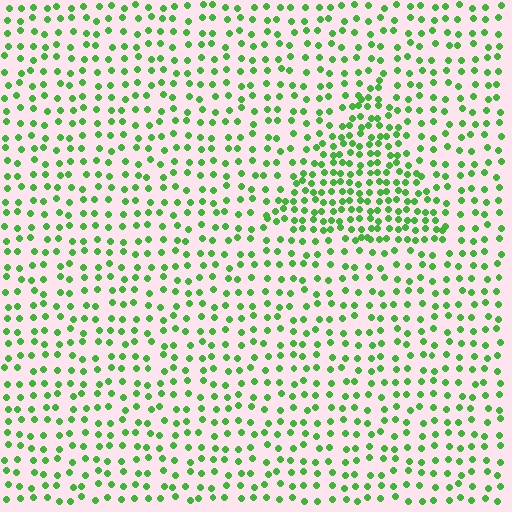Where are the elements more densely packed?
The elements are more densely packed inside the triangle boundary.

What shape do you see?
I see a triangle.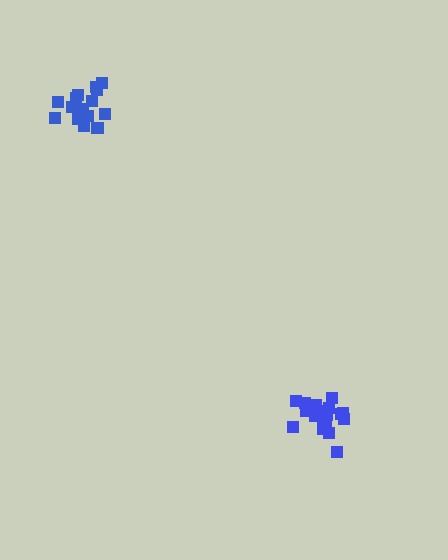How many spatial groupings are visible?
There are 2 spatial groupings.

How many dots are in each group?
Group 1: 18 dots, Group 2: 19 dots (37 total).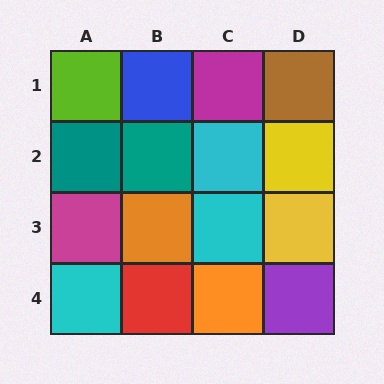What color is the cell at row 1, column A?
Lime.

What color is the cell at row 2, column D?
Yellow.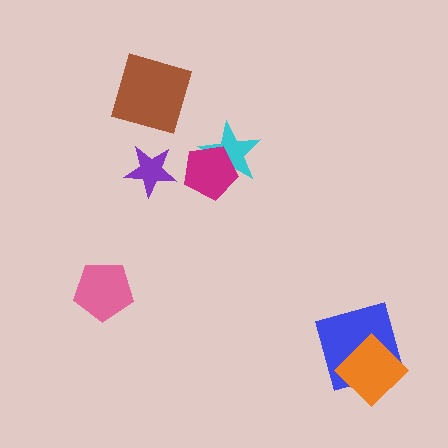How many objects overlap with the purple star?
0 objects overlap with the purple star.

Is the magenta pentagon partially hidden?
No, no other shape covers it.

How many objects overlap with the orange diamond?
1 object overlaps with the orange diamond.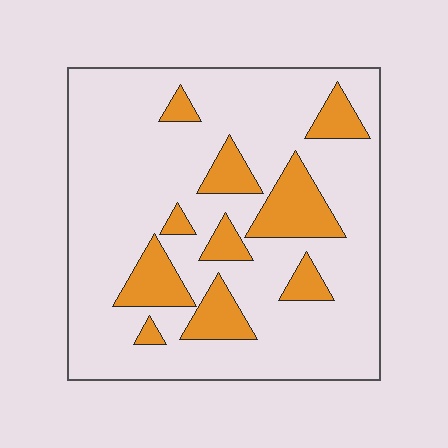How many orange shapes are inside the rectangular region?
10.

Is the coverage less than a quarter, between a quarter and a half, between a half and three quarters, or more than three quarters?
Less than a quarter.